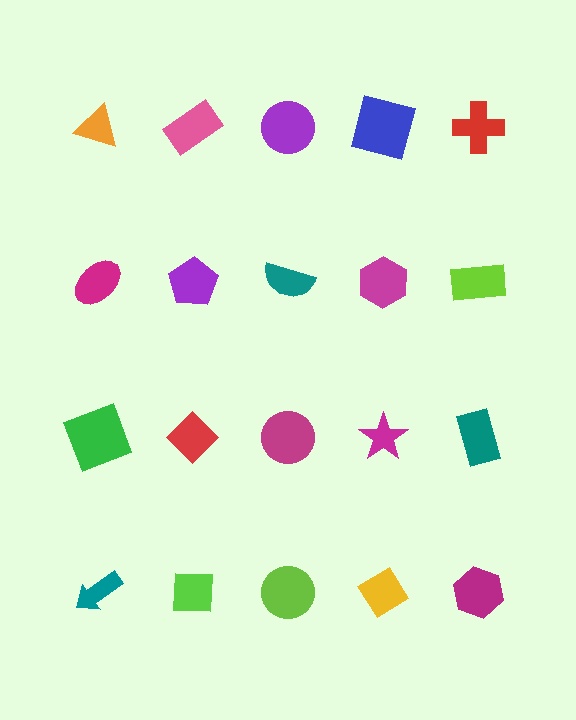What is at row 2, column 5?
A lime rectangle.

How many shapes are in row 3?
5 shapes.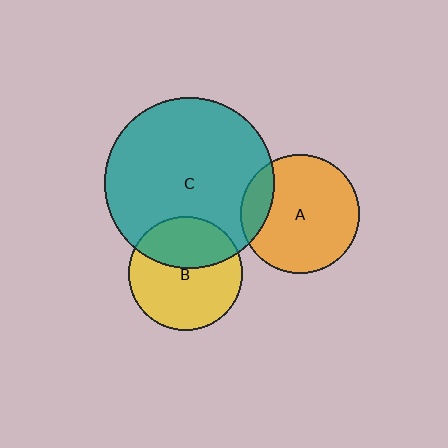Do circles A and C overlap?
Yes.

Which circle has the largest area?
Circle C (teal).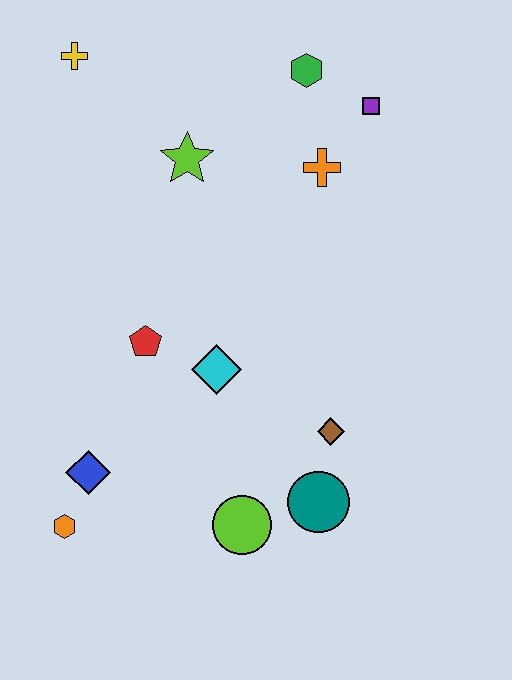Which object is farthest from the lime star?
The orange hexagon is farthest from the lime star.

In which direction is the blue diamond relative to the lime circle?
The blue diamond is to the left of the lime circle.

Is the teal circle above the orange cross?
No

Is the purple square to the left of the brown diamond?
No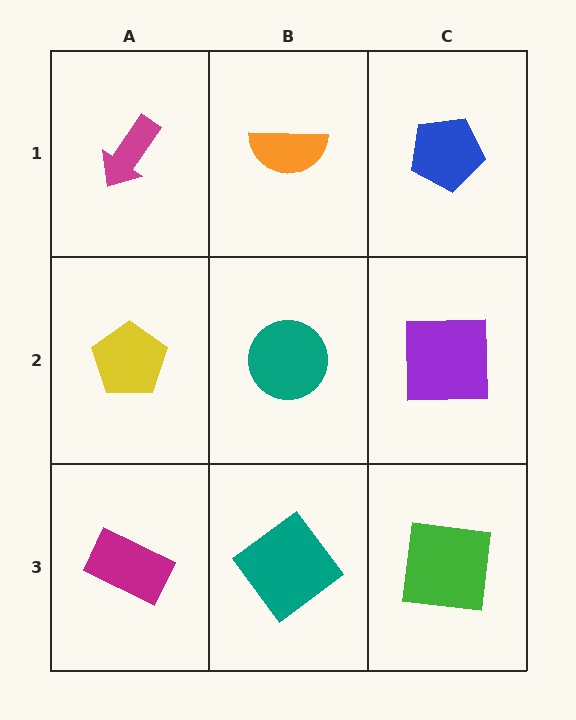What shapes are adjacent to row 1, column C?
A purple square (row 2, column C), an orange semicircle (row 1, column B).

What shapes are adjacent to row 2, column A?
A magenta arrow (row 1, column A), a magenta rectangle (row 3, column A), a teal circle (row 2, column B).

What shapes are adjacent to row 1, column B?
A teal circle (row 2, column B), a magenta arrow (row 1, column A), a blue pentagon (row 1, column C).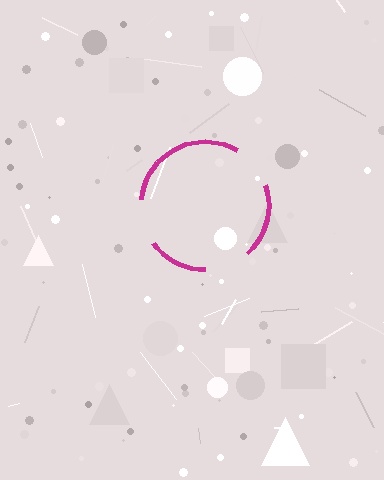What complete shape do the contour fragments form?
The contour fragments form a circle.